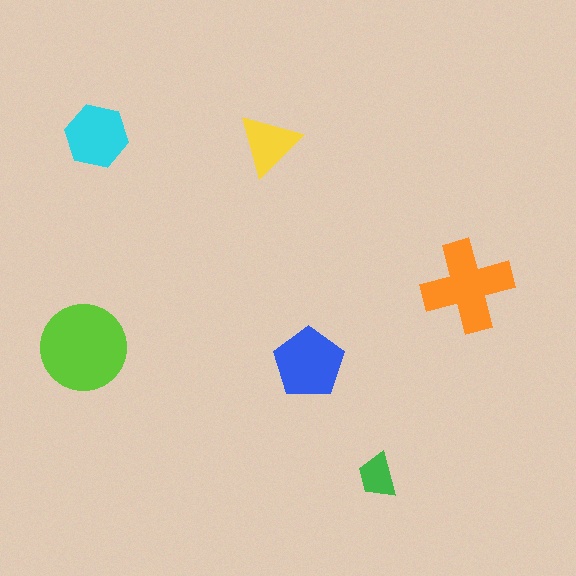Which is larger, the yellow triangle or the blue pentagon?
The blue pentagon.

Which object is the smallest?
The green trapezoid.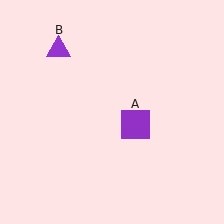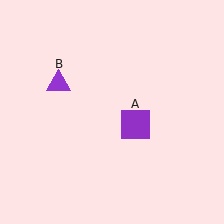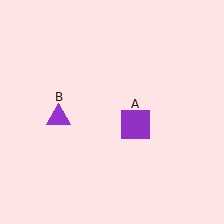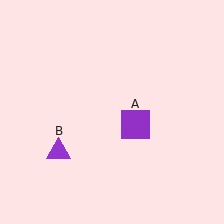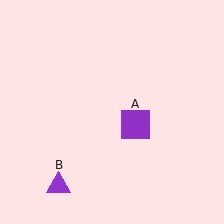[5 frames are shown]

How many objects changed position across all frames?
1 object changed position: purple triangle (object B).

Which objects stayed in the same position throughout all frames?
Purple square (object A) remained stationary.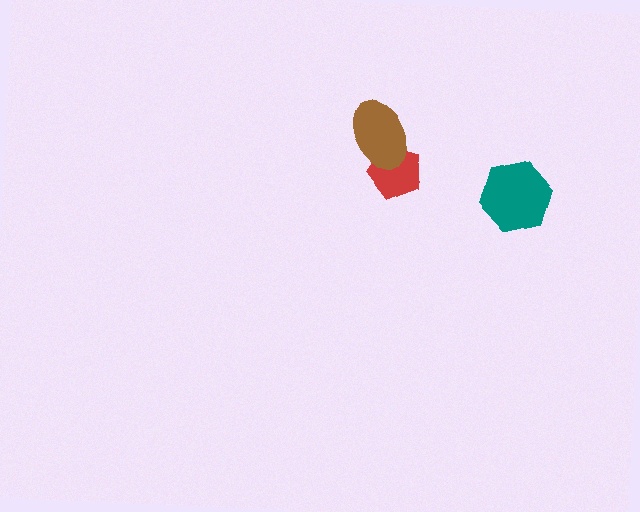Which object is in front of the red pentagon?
The brown ellipse is in front of the red pentagon.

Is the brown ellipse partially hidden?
No, no other shape covers it.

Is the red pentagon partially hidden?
Yes, it is partially covered by another shape.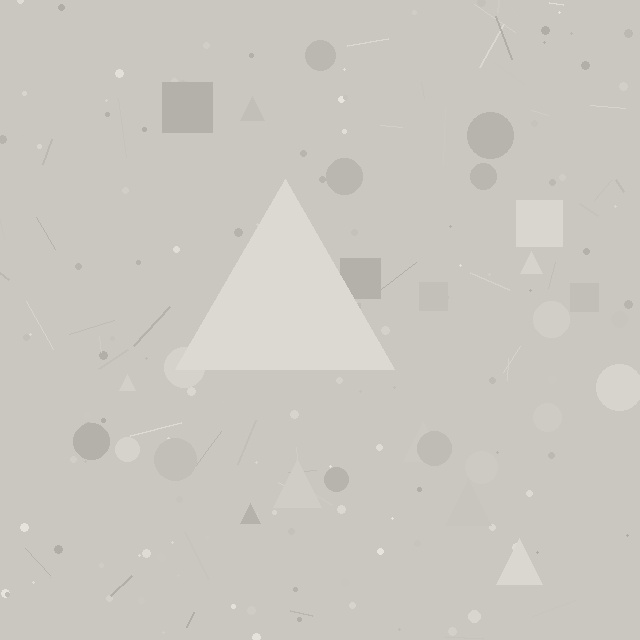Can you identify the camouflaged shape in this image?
The camouflaged shape is a triangle.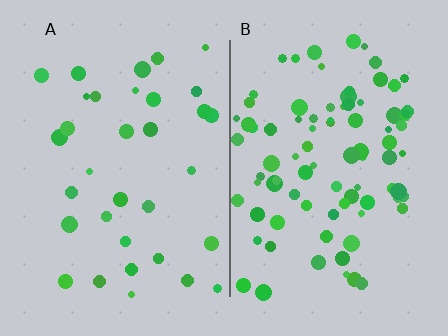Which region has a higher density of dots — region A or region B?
B (the right).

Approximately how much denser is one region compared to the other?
Approximately 2.7× — region B over region A.